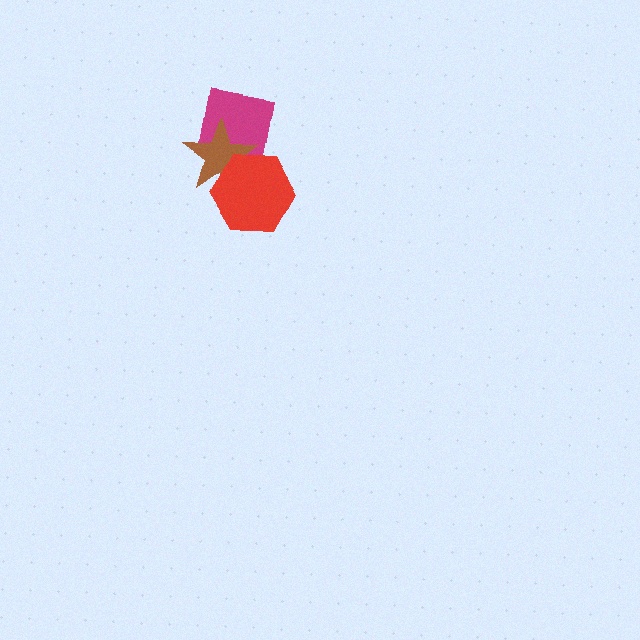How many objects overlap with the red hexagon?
2 objects overlap with the red hexagon.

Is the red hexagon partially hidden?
No, no other shape covers it.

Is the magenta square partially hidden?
Yes, it is partially covered by another shape.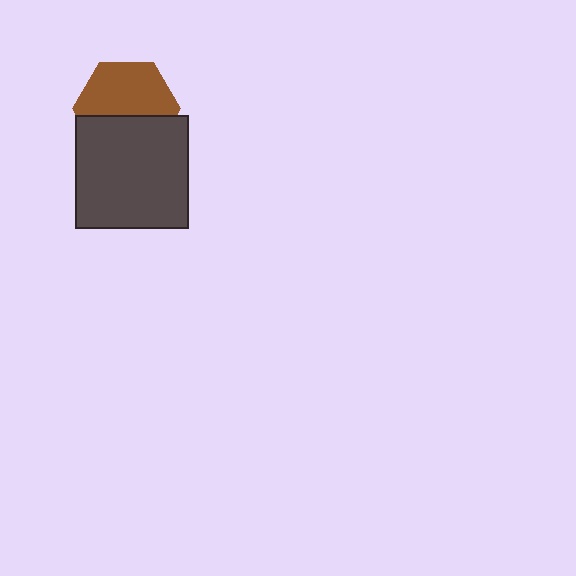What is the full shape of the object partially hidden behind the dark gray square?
The partially hidden object is a brown hexagon.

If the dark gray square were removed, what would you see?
You would see the complete brown hexagon.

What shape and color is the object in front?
The object in front is a dark gray square.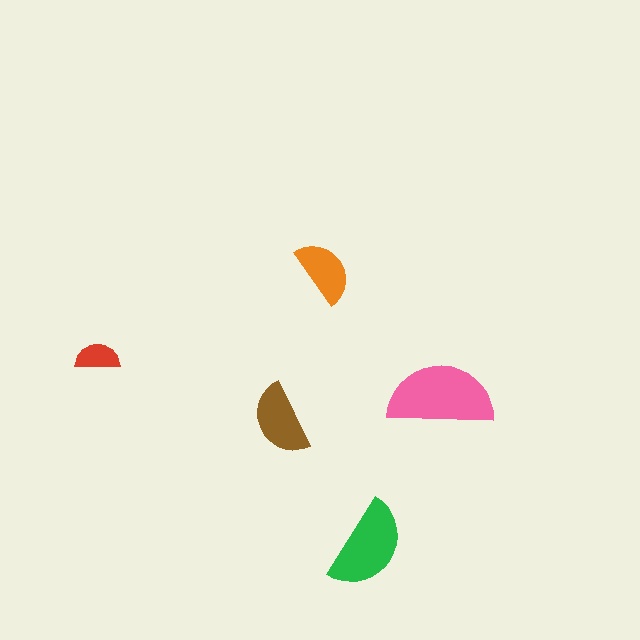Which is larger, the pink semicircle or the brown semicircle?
The pink one.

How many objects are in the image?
There are 5 objects in the image.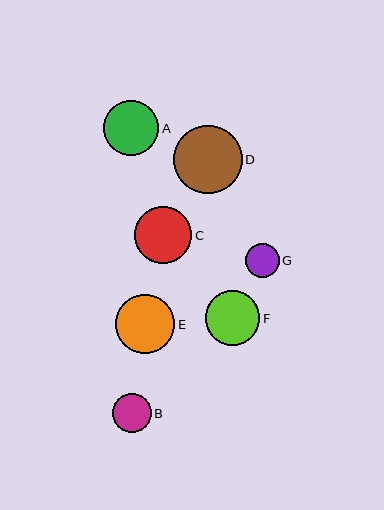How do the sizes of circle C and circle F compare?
Circle C and circle F are approximately the same size.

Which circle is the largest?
Circle D is the largest with a size of approximately 69 pixels.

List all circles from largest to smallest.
From largest to smallest: D, E, C, A, F, B, G.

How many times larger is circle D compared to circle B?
Circle D is approximately 1.7 times the size of circle B.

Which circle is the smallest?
Circle G is the smallest with a size of approximately 33 pixels.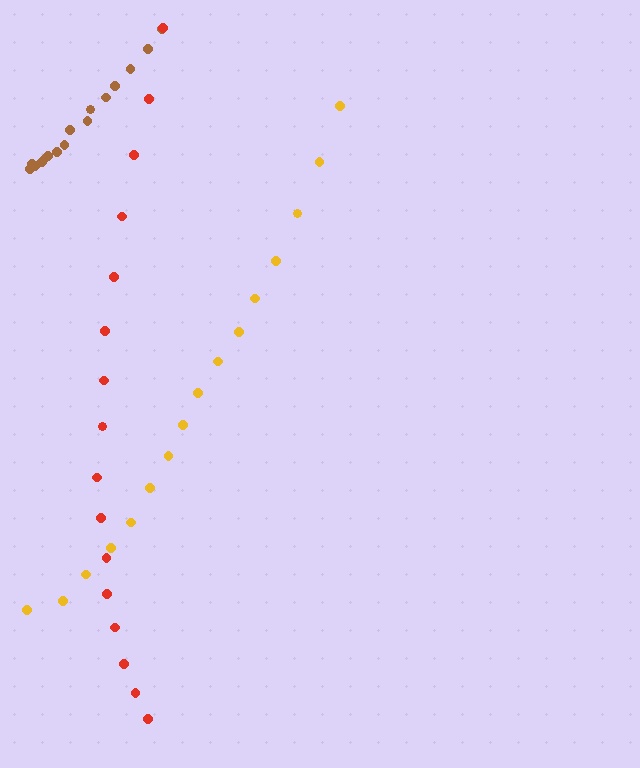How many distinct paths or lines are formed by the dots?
There are 3 distinct paths.